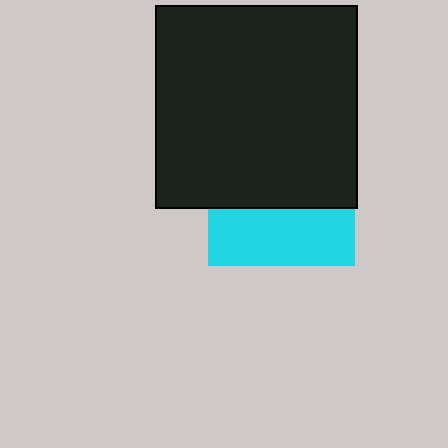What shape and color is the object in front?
The object in front is a black square.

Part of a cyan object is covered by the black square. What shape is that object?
It is a square.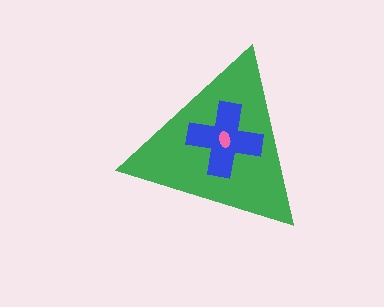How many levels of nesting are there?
3.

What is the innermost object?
The pink ellipse.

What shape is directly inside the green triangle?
The blue cross.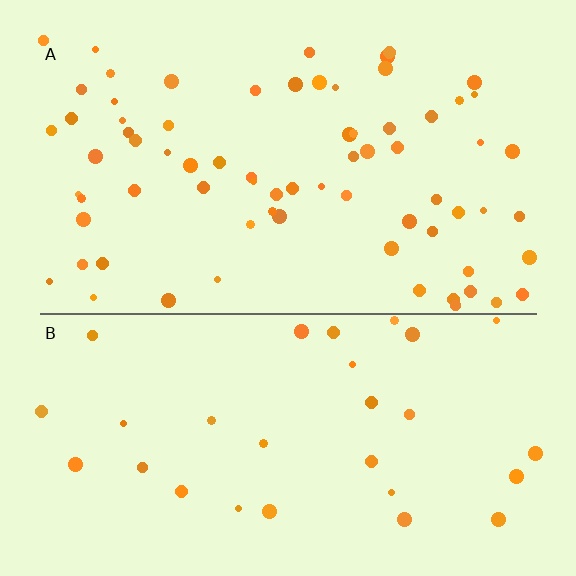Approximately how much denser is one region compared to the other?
Approximately 2.4× — region A over region B.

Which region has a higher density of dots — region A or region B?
A (the top).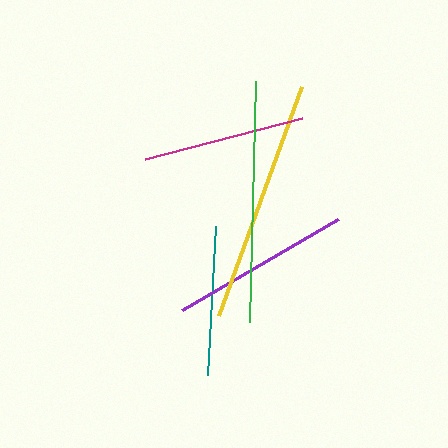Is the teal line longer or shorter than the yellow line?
The yellow line is longer than the teal line.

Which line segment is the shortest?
The teal line is the shortest at approximately 149 pixels.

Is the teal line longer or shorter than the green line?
The green line is longer than the teal line.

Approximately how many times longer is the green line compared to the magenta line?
The green line is approximately 1.5 times the length of the magenta line.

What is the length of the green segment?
The green segment is approximately 241 pixels long.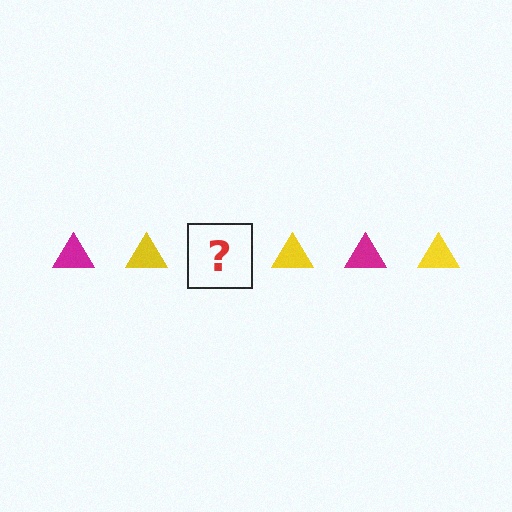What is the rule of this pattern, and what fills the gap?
The rule is that the pattern cycles through magenta, yellow triangles. The gap should be filled with a magenta triangle.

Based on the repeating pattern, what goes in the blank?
The blank should be a magenta triangle.